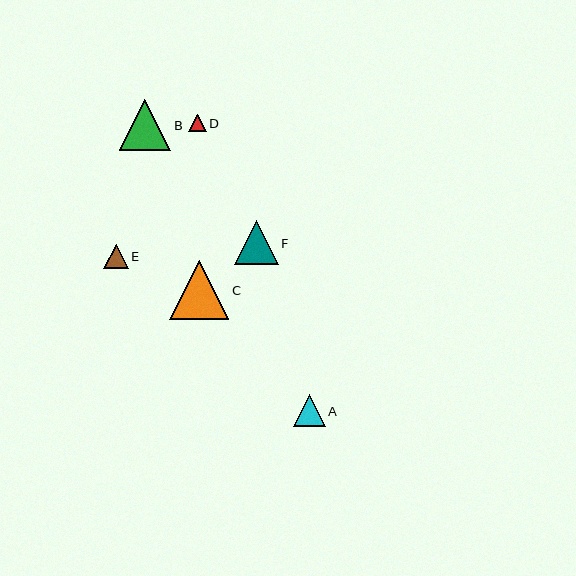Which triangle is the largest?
Triangle C is the largest with a size of approximately 59 pixels.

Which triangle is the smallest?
Triangle D is the smallest with a size of approximately 17 pixels.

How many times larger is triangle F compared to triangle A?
Triangle F is approximately 1.4 times the size of triangle A.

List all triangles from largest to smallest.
From largest to smallest: C, B, F, A, E, D.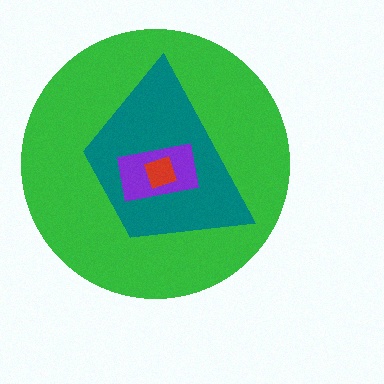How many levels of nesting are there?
4.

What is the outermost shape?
The green circle.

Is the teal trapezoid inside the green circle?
Yes.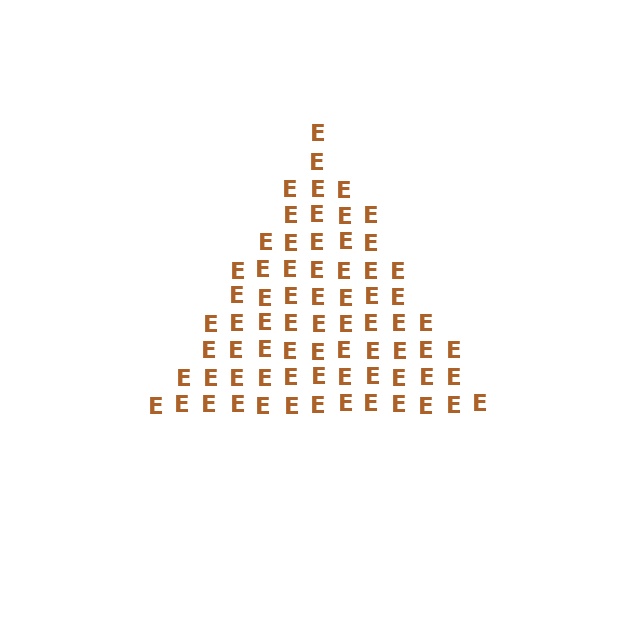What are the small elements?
The small elements are letter E's.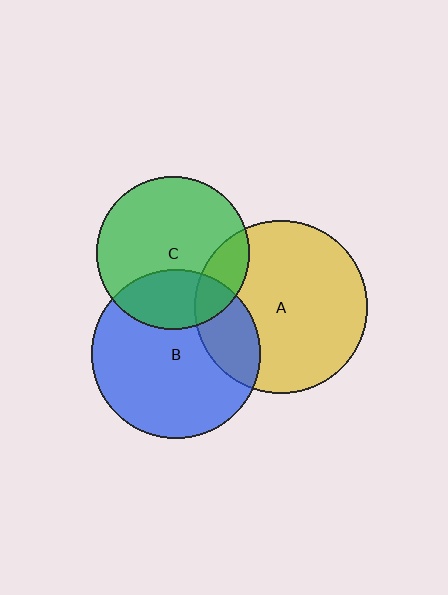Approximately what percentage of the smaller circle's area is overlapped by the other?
Approximately 20%.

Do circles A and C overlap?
Yes.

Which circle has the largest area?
Circle A (yellow).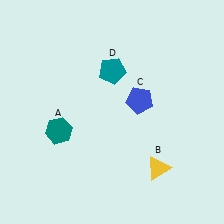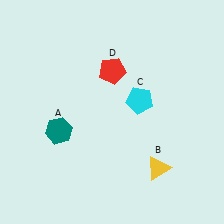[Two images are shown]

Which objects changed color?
C changed from blue to cyan. D changed from teal to red.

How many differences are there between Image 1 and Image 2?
There are 2 differences between the two images.